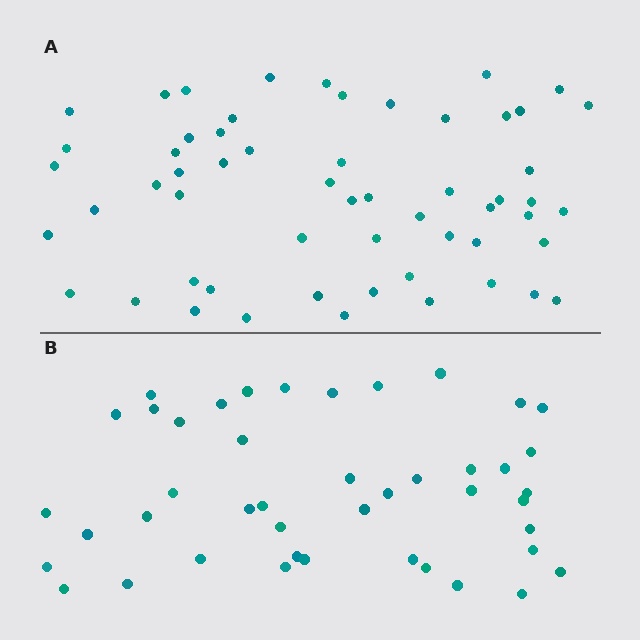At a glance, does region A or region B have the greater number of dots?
Region A (the top region) has more dots.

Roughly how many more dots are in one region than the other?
Region A has approximately 15 more dots than region B.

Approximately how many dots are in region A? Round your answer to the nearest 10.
About 60 dots. (The exact count is 57, which rounds to 60.)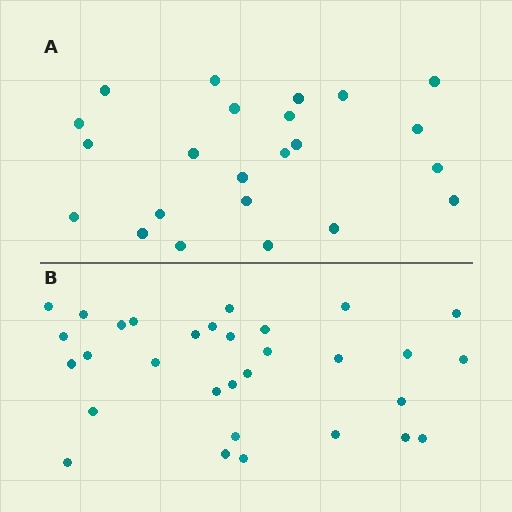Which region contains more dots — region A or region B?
Region B (the bottom region) has more dots.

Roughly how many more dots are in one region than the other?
Region B has roughly 8 or so more dots than region A.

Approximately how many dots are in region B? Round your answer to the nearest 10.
About 30 dots. (The exact count is 31, which rounds to 30.)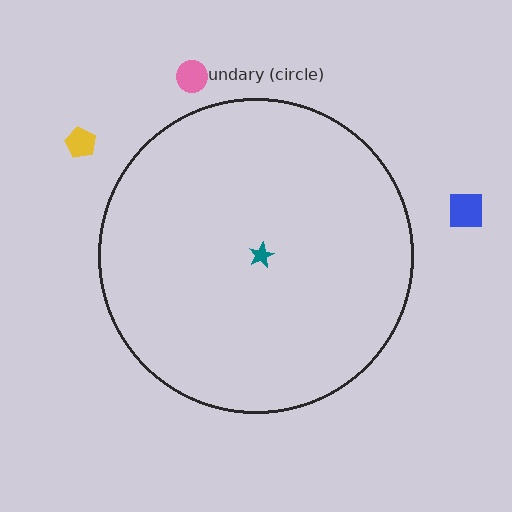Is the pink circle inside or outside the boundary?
Outside.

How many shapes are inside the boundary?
1 inside, 3 outside.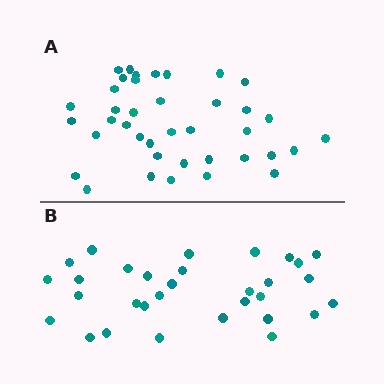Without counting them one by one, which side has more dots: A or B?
Region A (the top region) has more dots.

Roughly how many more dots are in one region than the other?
Region A has roughly 8 or so more dots than region B.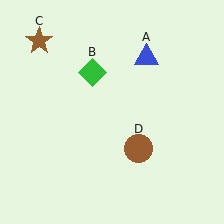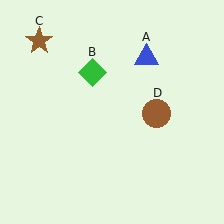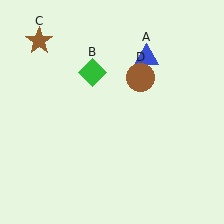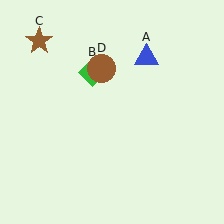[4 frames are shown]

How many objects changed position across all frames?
1 object changed position: brown circle (object D).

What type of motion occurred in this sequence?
The brown circle (object D) rotated counterclockwise around the center of the scene.